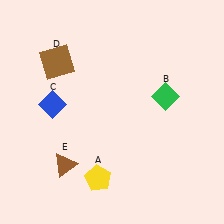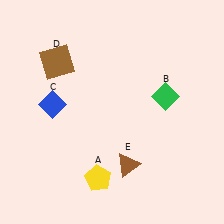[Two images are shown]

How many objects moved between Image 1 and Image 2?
1 object moved between the two images.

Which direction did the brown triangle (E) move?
The brown triangle (E) moved right.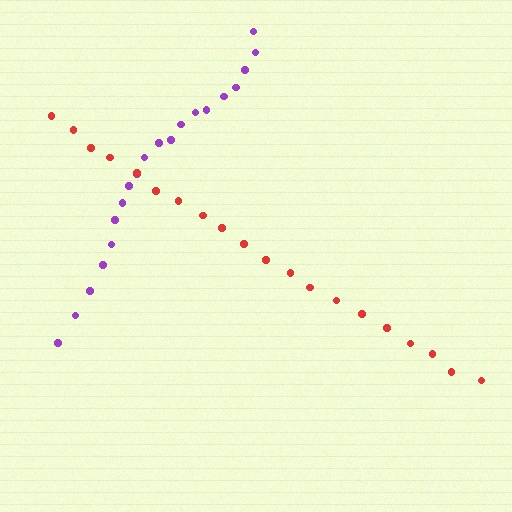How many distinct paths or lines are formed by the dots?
There are 2 distinct paths.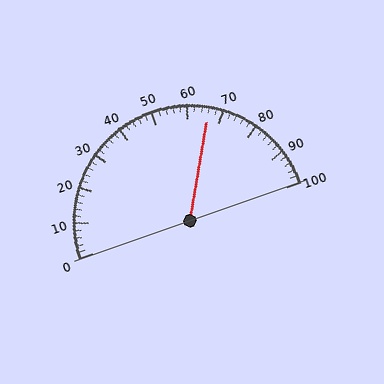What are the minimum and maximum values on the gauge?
The gauge ranges from 0 to 100.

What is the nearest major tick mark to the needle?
The nearest major tick mark is 70.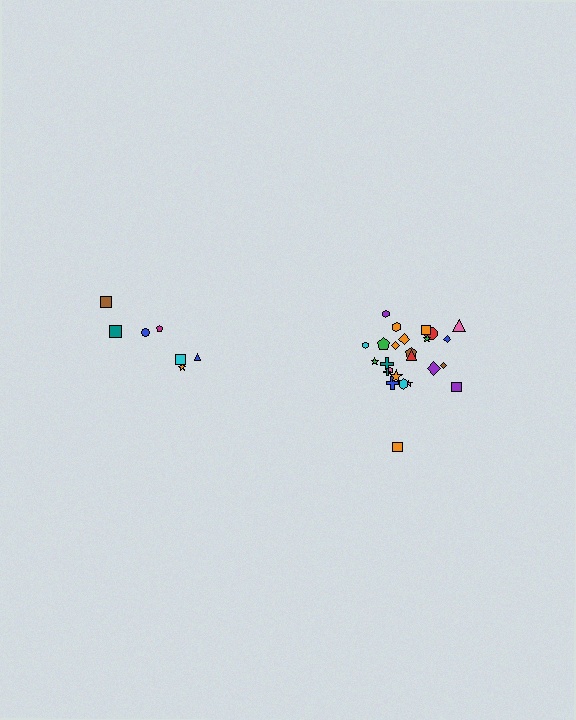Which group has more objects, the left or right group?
The right group.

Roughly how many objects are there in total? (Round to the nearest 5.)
Roughly 30 objects in total.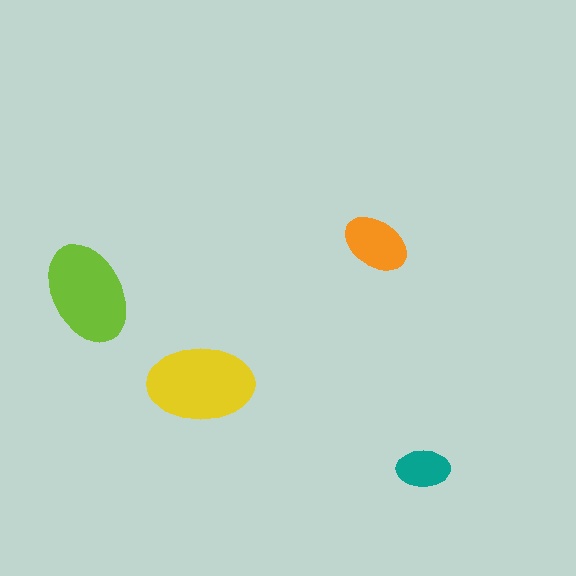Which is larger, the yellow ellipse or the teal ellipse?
The yellow one.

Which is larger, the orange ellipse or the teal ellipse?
The orange one.